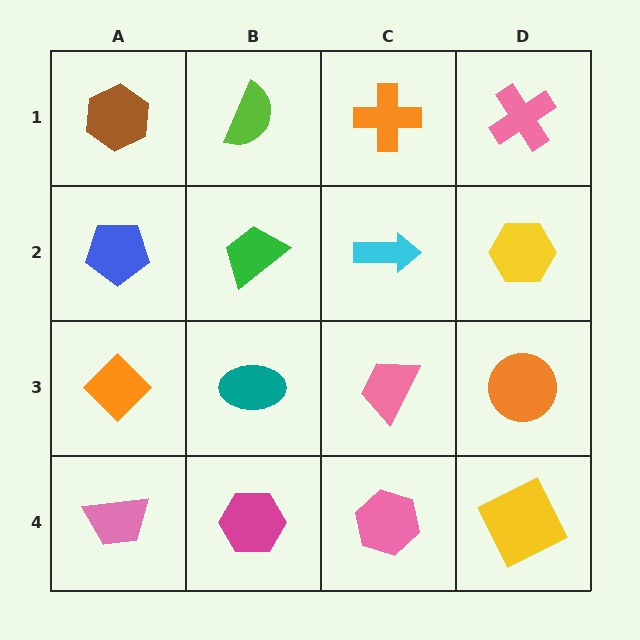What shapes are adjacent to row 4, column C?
A pink trapezoid (row 3, column C), a magenta hexagon (row 4, column B), a yellow square (row 4, column D).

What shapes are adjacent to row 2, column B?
A lime semicircle (row 1, column B), a teal ellipse (row 3, column B), a blue pentagon (row 2, column A), a cyan arrow (row 2, column C).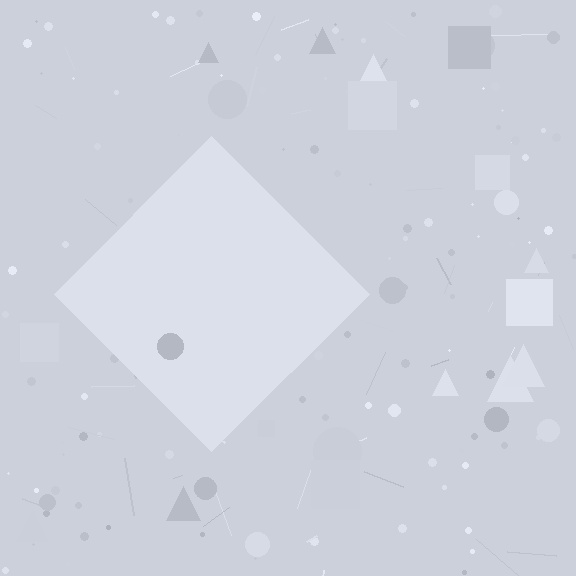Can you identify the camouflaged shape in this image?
The camouflaged shape is a diamond.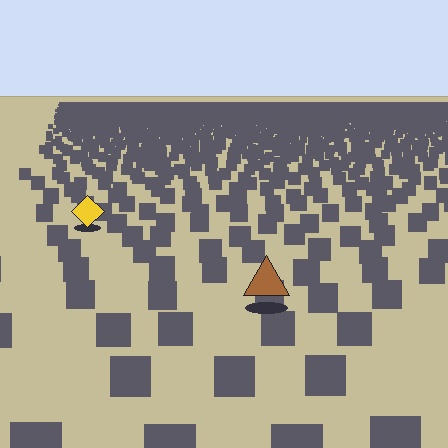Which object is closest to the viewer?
The brown triangle is closest. The texture marks near it are larger and more spread out.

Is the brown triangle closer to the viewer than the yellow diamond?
Yes. The brown triangle is closer — you can tell from the texture gradient: the ground texture is coarser near it.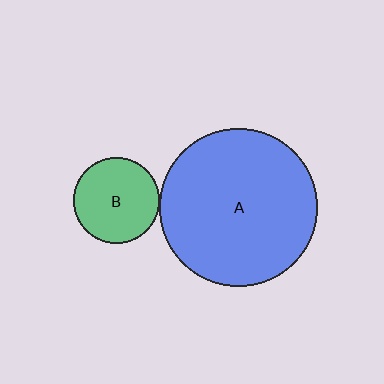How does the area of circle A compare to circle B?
Approximately 3.4 times.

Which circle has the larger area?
Circle A (blue).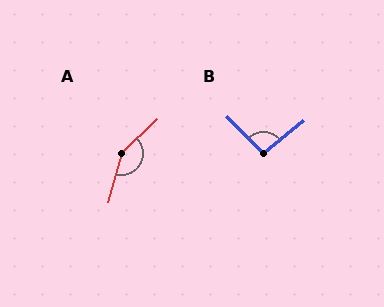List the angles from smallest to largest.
B (95°), A (149°).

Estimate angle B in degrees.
Approximately 95 degrees.